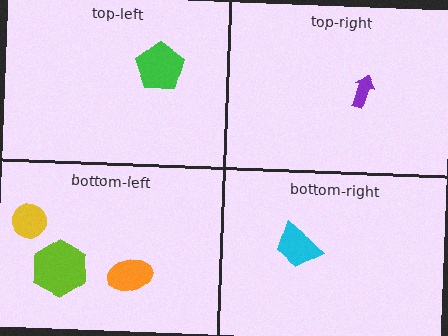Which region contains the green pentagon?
The top-left region.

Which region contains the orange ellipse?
The bottom-left region.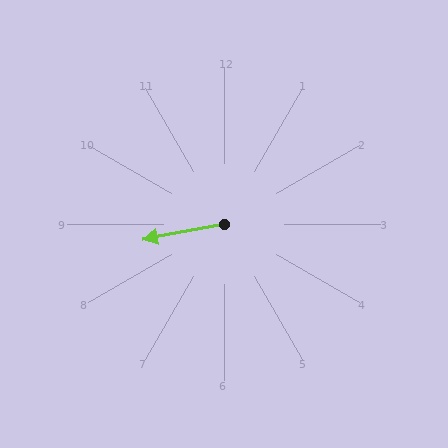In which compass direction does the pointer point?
West.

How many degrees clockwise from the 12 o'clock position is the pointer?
Approximately 259 degrees.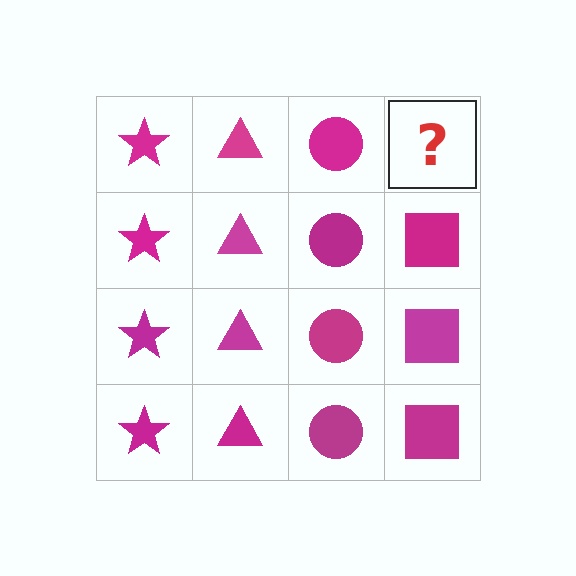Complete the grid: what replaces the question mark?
The question mark should be replaced with a magenta square.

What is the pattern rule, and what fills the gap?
The rule is that each column has a consistent shape. The gap should be filled with a magenta square.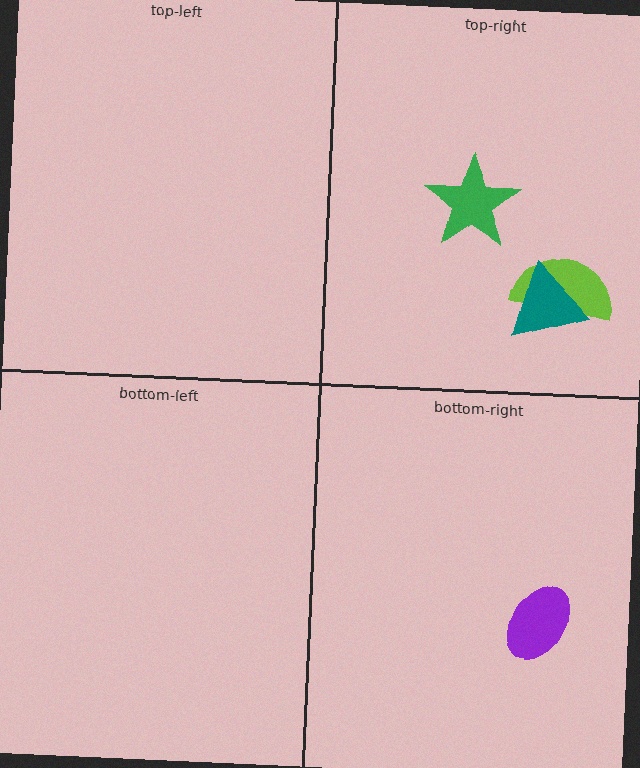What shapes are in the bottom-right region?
The purple ellipse.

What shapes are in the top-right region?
The lime semicircle, the green star, the teal triangle.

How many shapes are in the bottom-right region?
1.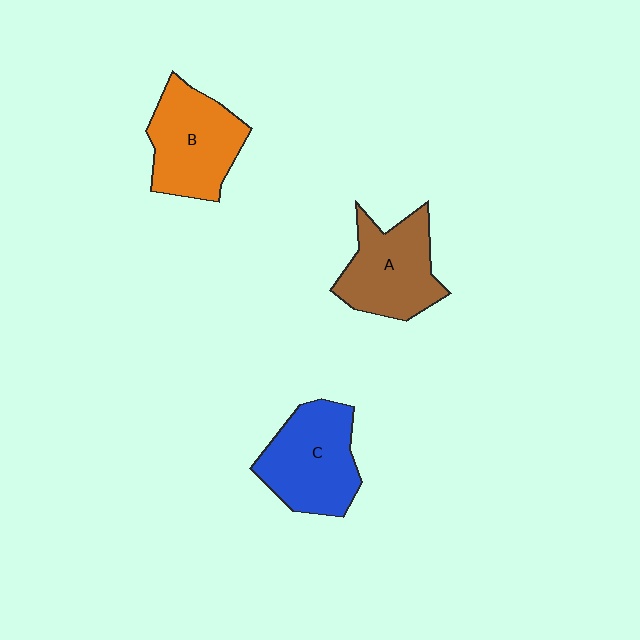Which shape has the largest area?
Shape C (blue).